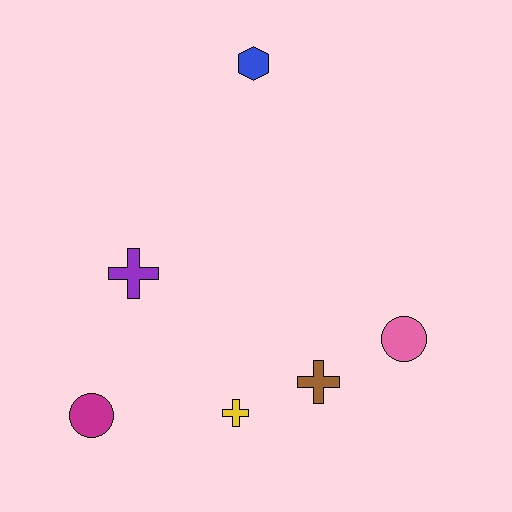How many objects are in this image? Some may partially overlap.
There are 6 objects.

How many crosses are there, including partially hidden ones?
There are 3 crosses.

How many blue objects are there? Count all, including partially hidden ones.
There is 1 blue object.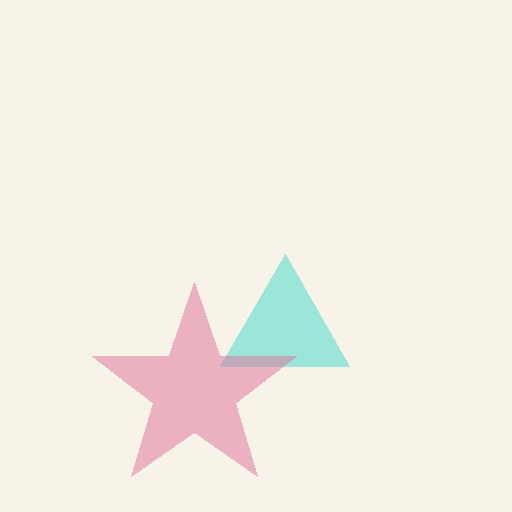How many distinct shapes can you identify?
There are 2 distinct shapes: a cyan triangle, a pink star.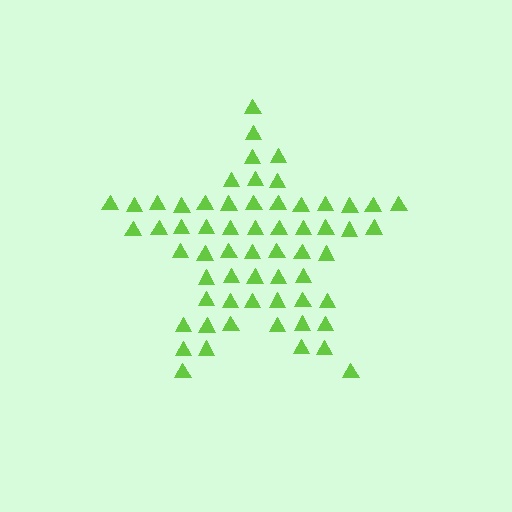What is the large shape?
The large shape is a star.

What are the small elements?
The small elements are triangles.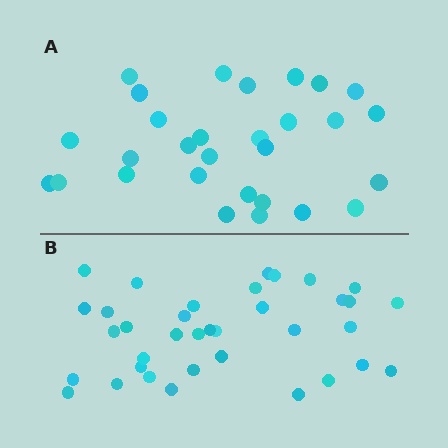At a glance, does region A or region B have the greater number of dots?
Region B (the bottom region) has more dots.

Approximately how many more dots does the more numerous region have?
Region B has roughly 8 or so more dots than region A.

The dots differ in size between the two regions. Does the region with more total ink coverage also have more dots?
No. Region A has more total ink coverage because its dots are larger, but region B actually contains more individual dots. Total area can be misleading — the number of items is what matters here.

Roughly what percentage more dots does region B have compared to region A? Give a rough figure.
About 25% more.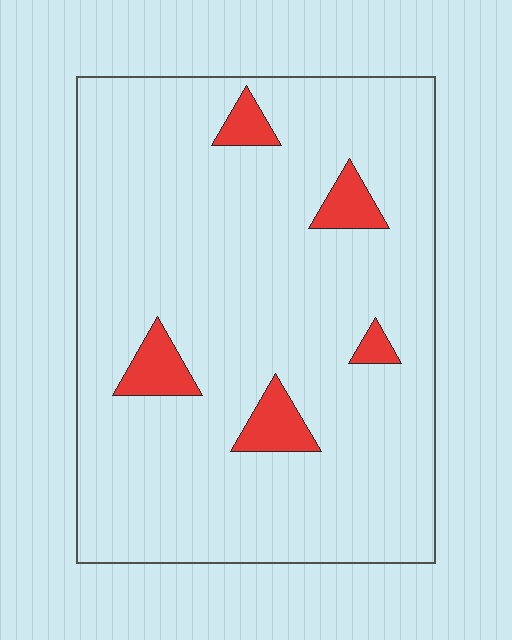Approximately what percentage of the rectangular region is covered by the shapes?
Approximately 10%.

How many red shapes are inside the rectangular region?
5.